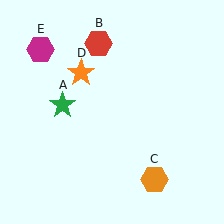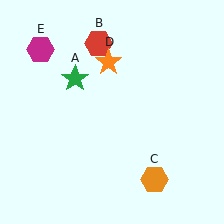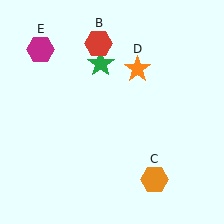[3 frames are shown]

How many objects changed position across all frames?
2 objects changed position: green star (object A), orange star (object D).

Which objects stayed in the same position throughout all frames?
Red hexagon (object B) and orange hexagon (object C) and magenta hexagon (object E) remained stationary.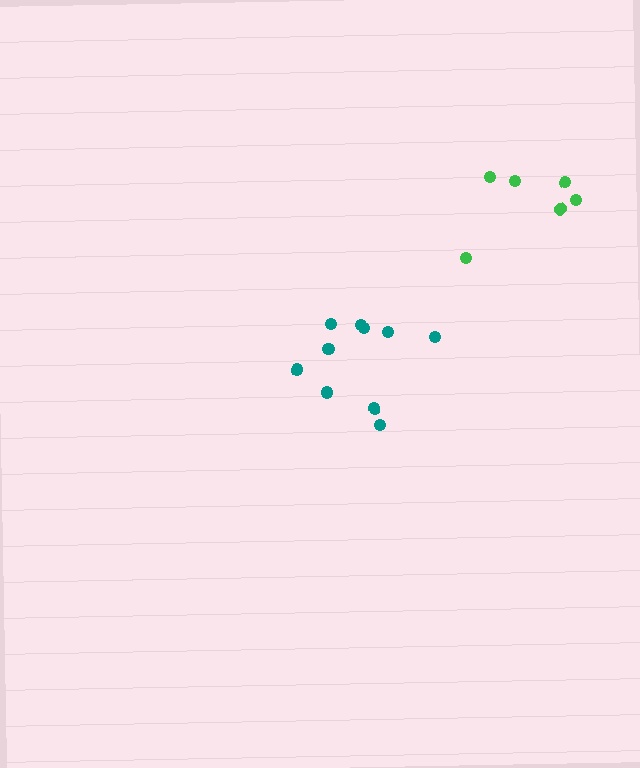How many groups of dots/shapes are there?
There are 2 groups.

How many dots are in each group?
Group 1: 10 dots, Group 2: 6 dots (16 total).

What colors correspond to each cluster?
The clusters are colored: teal, green.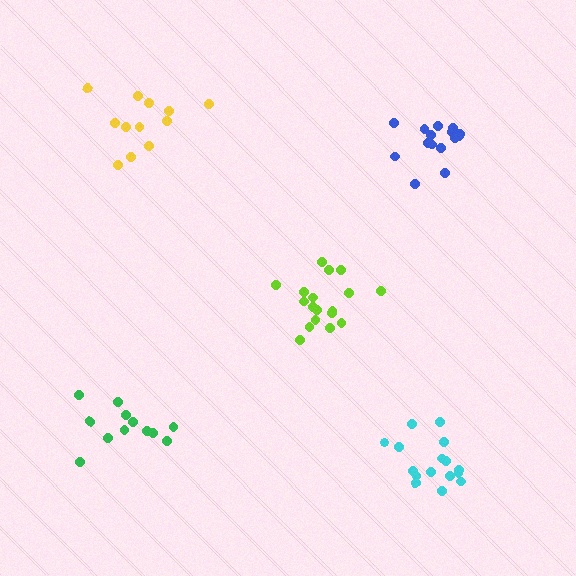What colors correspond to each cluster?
The clusters are colored: green, yellow, lime, blue, cyan.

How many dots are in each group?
Group 1: 12 dots, Group 2: 12 dots, Group 3: 18 dots, Group 4: 15 dots, Group 5: 16 dots (73 total).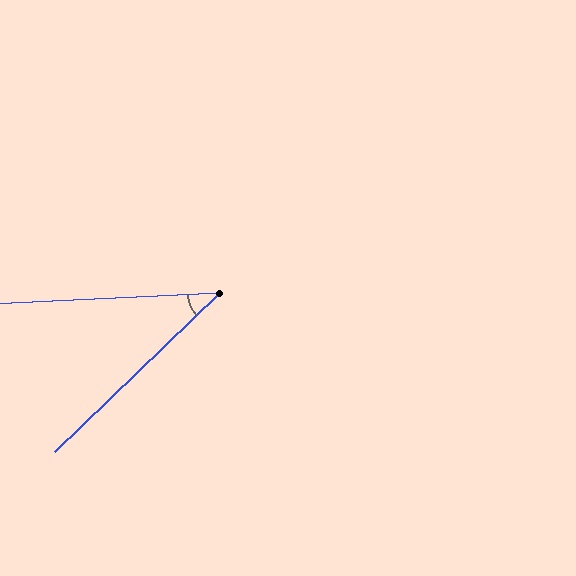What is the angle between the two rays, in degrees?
Approximately 41 degrees.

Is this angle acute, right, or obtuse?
It is acute.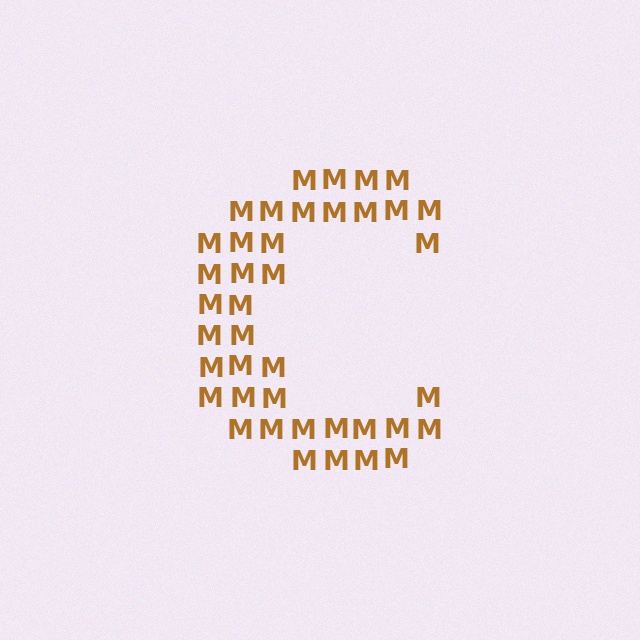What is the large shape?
The large shape is the letter C.